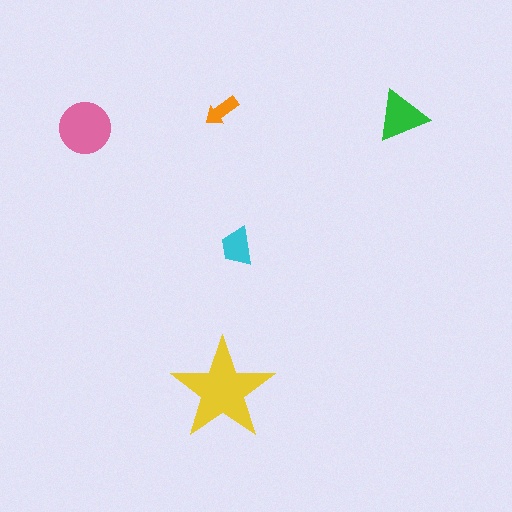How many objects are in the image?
There are 5 objects in the image.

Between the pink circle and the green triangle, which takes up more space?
The pink circle.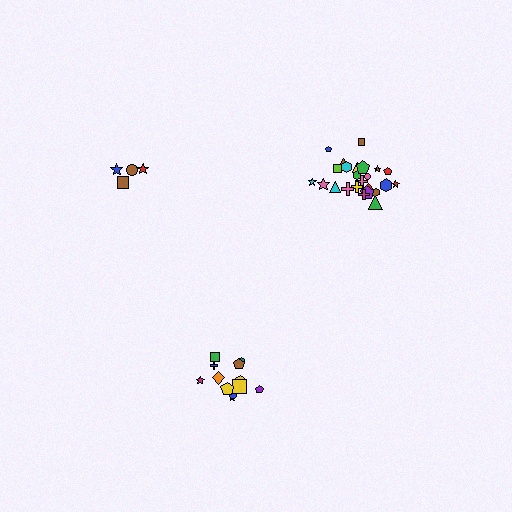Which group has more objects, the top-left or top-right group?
The top-right group.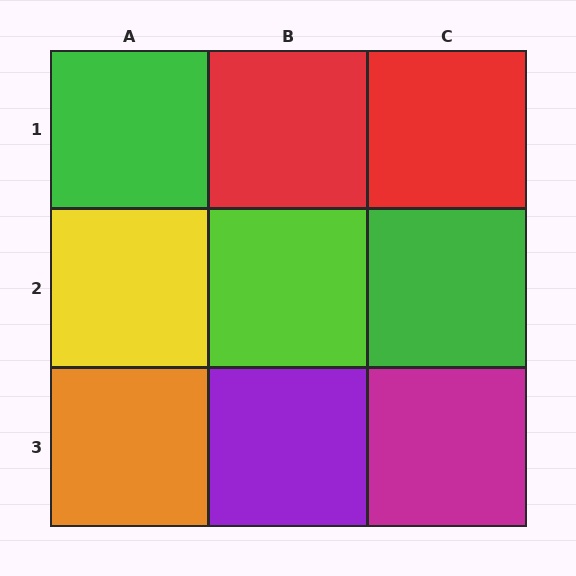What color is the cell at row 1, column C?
Red.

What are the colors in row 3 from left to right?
Orange, purple, magenta.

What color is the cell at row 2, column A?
Yellow.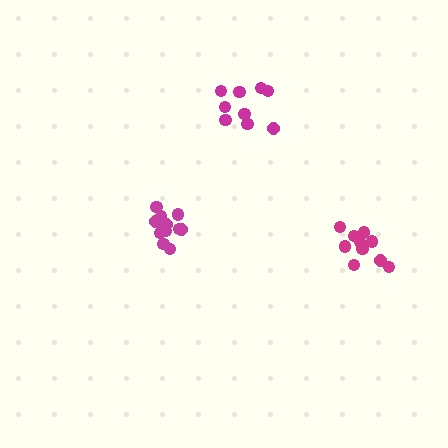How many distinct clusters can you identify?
There are 3 distinct clusters.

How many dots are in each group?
Group 1: 12 dots, Group 2: 9 dots, Group 3: 11 dots (32 total).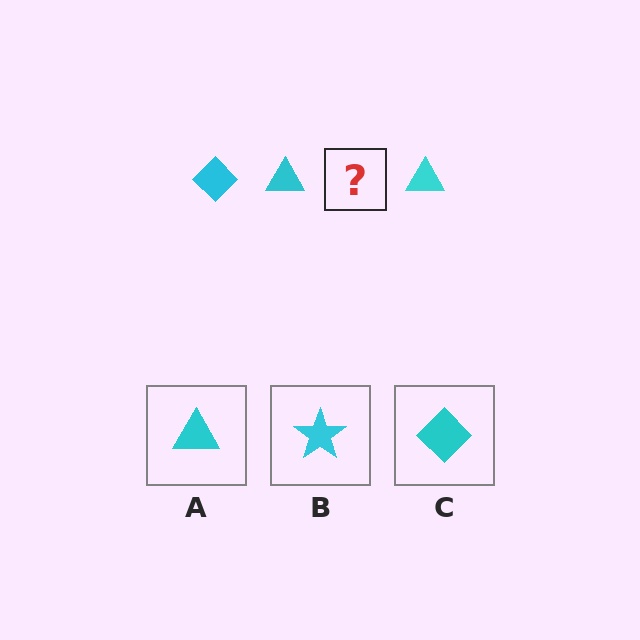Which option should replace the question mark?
Option C.